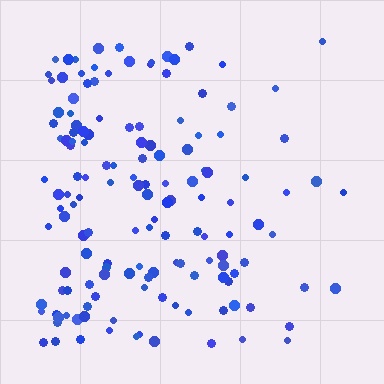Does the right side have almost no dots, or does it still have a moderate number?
Still a moderate number, just noticeably fewer than the left.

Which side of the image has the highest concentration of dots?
The left.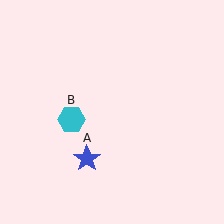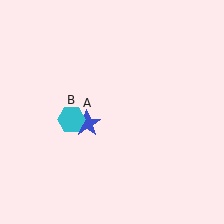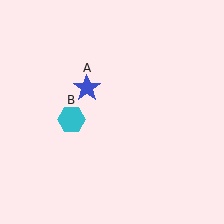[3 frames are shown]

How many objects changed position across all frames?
1 object changed position: blue star (object A).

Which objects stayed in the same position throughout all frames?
Cyan hexagon (object B) remained stationary.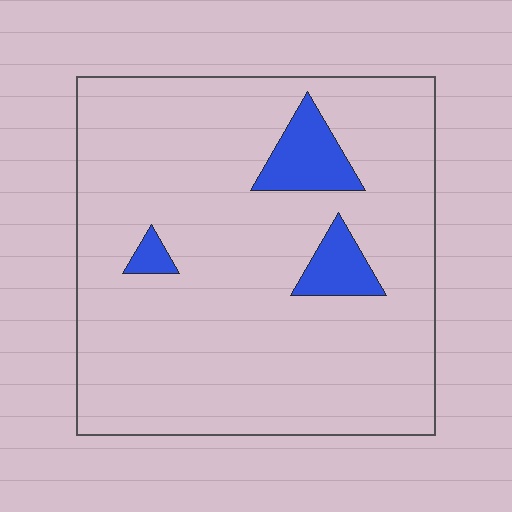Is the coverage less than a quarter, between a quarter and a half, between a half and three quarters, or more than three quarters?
Less than a quarter.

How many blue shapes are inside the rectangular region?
3.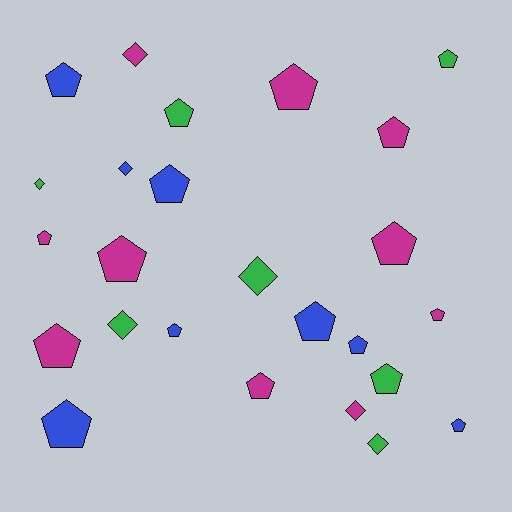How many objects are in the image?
There are 25 objects.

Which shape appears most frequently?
Pentagon, with 18 objects.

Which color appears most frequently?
Magenta, with 10 objects.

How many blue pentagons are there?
There are 7 blue pentagons.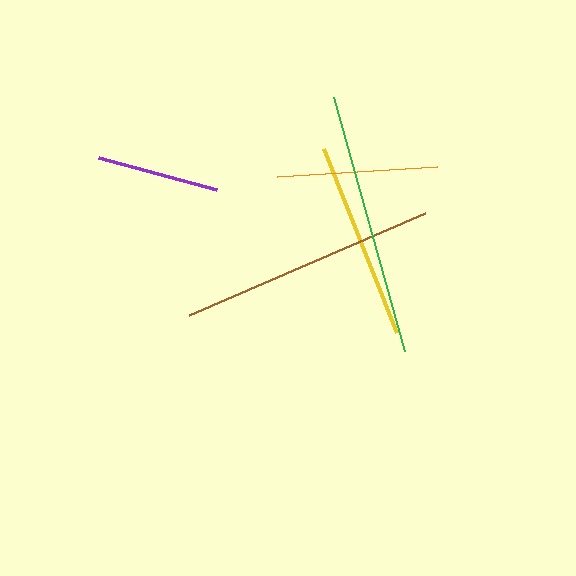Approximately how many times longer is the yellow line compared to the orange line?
The yellow line is approximately 1.2 times the length of the orange line.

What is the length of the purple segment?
The purple segment is approximately 122 pixels long.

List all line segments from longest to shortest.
From longest to shortest: green, brown, yellow, orange, purple.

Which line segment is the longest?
The green line is the longest at approximately 264 pixels.